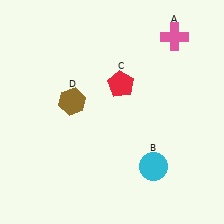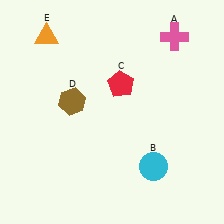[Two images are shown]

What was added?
An orange triangle (E) was added in Image 2.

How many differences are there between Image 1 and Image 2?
There is 1 difference between the two images.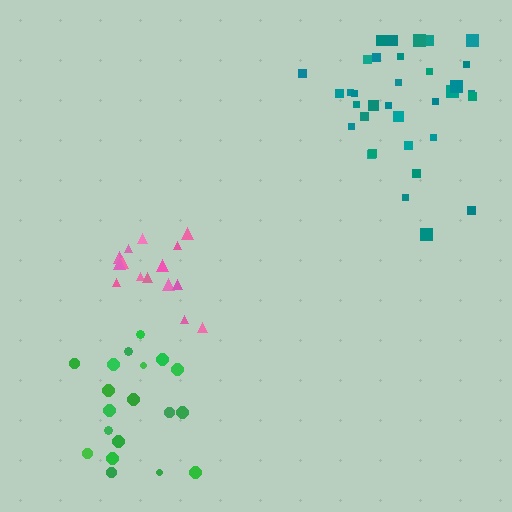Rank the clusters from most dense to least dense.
pink, teal, green.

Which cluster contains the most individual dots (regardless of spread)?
Teal (34).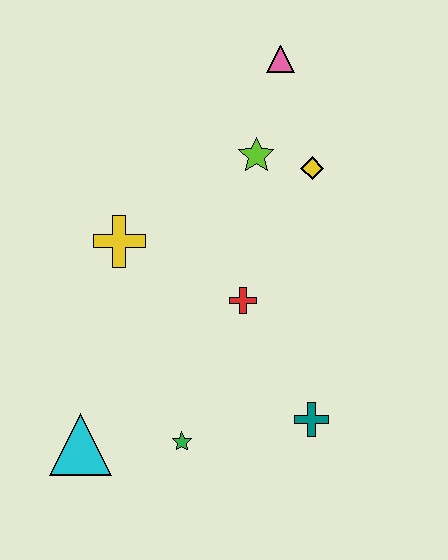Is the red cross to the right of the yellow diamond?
No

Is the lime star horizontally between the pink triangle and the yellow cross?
Yes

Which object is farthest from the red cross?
The pink triangle is farthest from the red cross.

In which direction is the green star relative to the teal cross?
The green star is to the left of the teal cross.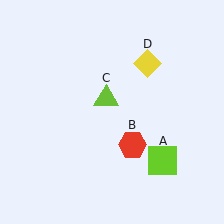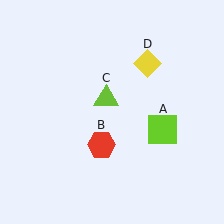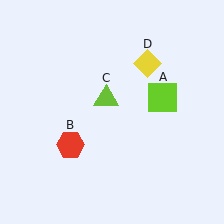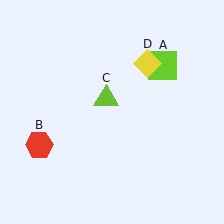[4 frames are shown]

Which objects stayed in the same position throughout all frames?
Lime triangle (object C) and yellow diamond (object D) remained stationary.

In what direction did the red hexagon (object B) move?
The red hexagon (object B) moved left.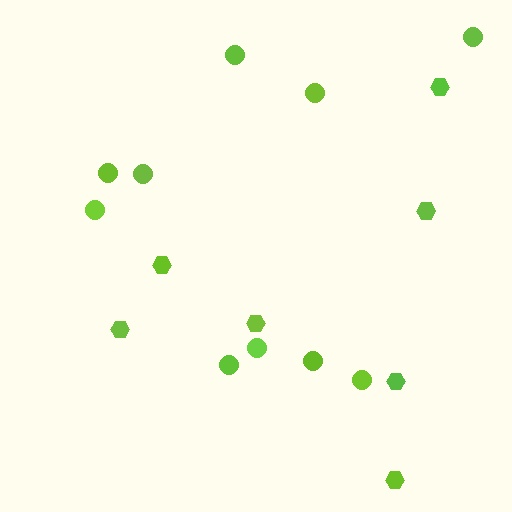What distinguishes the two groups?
There are 2 groups: one group of hexagons (7) and one group of circles (10).